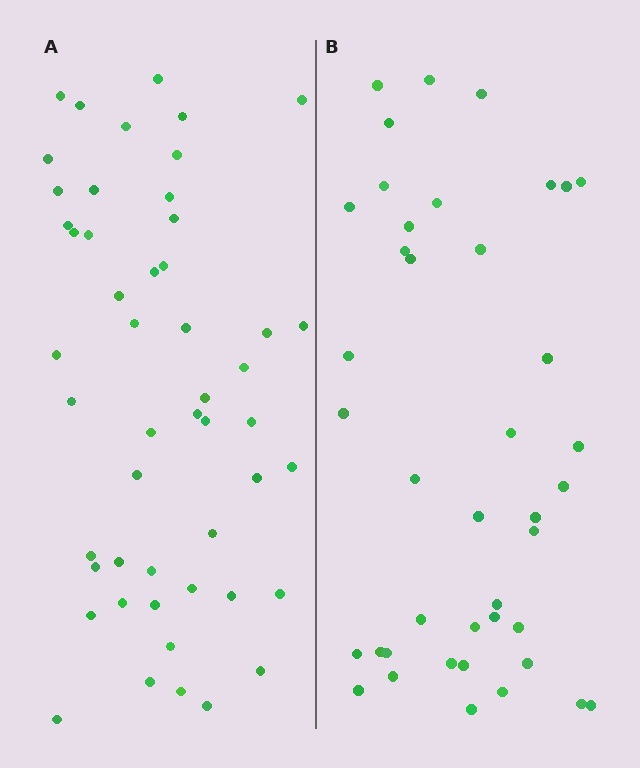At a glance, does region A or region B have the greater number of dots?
Region A (the left region) has more dots.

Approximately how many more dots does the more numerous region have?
Region A has roughly 8 or so more dots than region B.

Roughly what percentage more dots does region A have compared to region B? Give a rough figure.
About 20% more.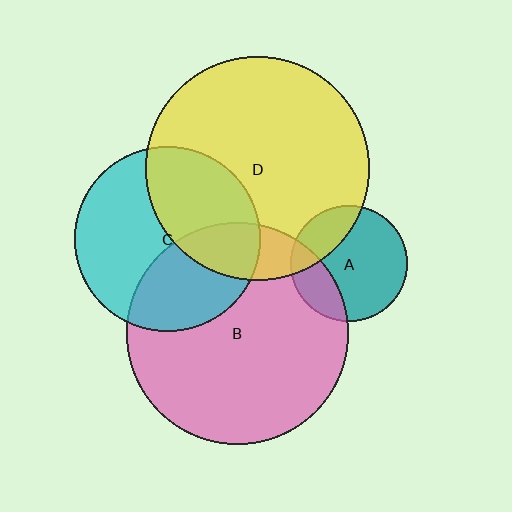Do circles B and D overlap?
Yes.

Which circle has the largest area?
Circle D (yellow).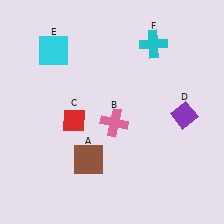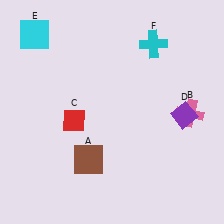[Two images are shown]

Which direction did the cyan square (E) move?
The cyan square (E) moved left.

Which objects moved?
The objects that moved are: the pink cross (B), the cyan square (E).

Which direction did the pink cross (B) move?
The pink cross (B) moved right.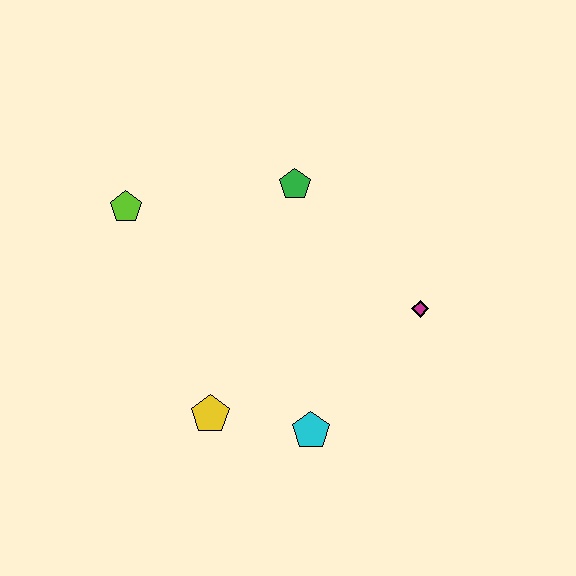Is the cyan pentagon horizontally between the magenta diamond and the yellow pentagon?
Yes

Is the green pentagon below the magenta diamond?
No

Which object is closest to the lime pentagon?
The green pentagon is closest to the lime pentagon.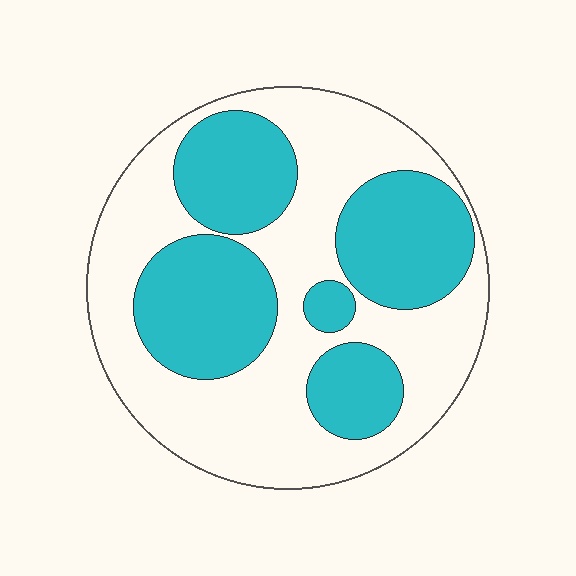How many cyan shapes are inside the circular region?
5.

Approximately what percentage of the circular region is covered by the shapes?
Approximately 40%.